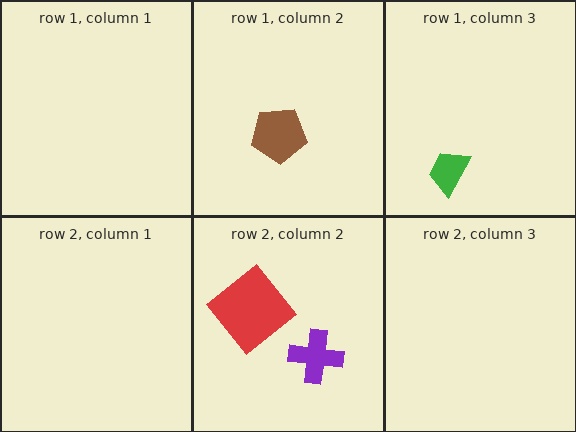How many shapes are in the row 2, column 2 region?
2.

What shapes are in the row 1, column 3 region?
The green trapezoid.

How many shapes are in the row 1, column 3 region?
1.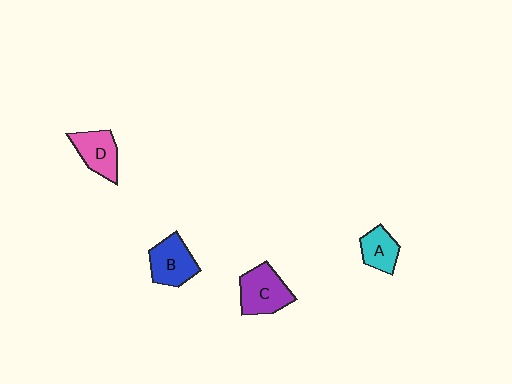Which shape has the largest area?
Shape C (purple).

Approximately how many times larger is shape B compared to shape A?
Approximately 1.4 times.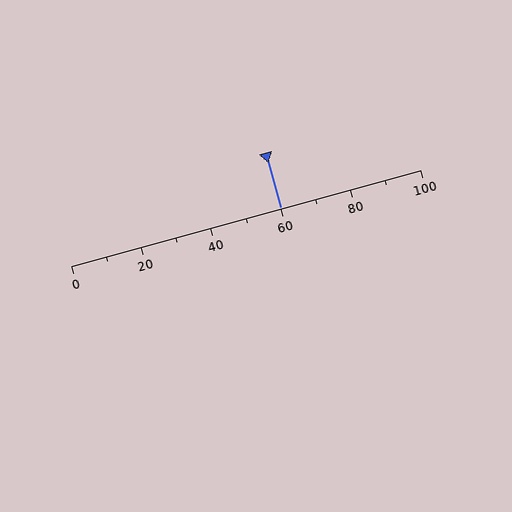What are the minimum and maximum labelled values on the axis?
The axis runs from 0 to 100.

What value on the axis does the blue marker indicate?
The marker indicates approximately 60.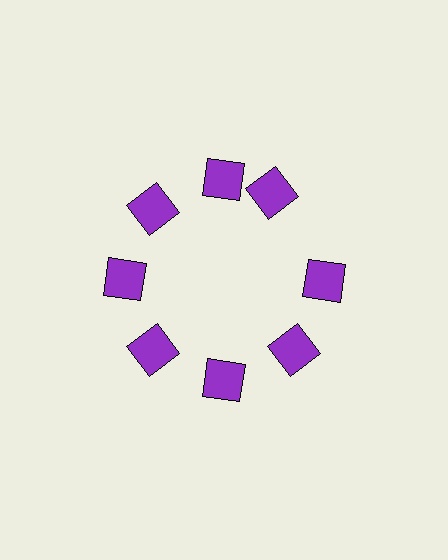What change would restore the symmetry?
The symmetry would be restored by rotating it back into even spacing with its neighbors so that all 8 squares sit at equal angles and equal distance from the center.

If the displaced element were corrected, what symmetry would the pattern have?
It would have 8-fold rotational symmetry — the pattern would map onto itself every 45 degrees.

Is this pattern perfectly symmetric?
No. The 8 purple squares are arranged in a ring, but one element near the 2 o'clock position is rotated out of alignment along the ring, breaking the 8-fold rotational symmetry.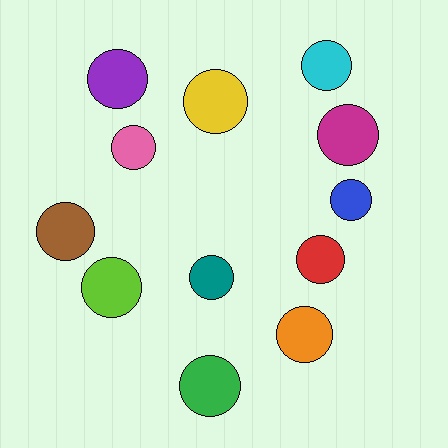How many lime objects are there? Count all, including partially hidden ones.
There is 1 lime object.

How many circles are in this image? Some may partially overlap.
There are 12 circles.